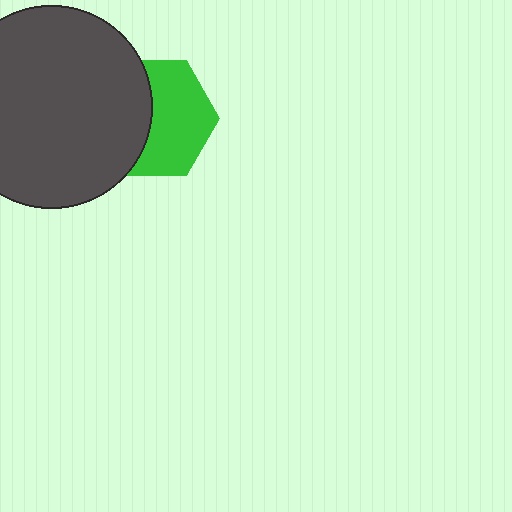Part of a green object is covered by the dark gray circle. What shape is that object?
It is a hexagon.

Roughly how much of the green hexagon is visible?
About half of it is visible (roughly 56%).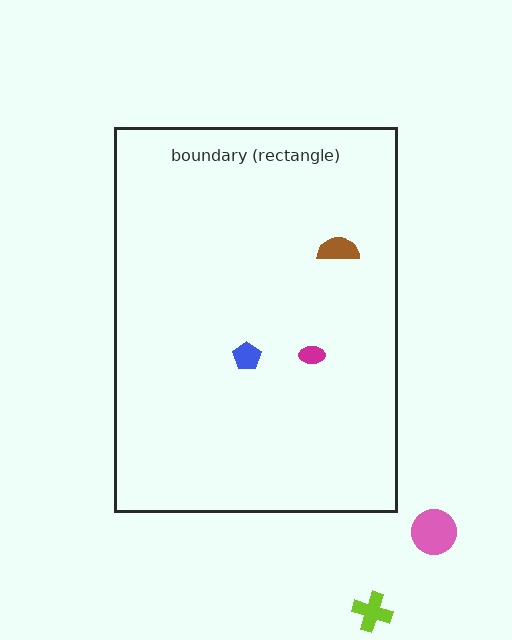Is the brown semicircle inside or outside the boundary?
Inside.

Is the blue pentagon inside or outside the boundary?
Inside.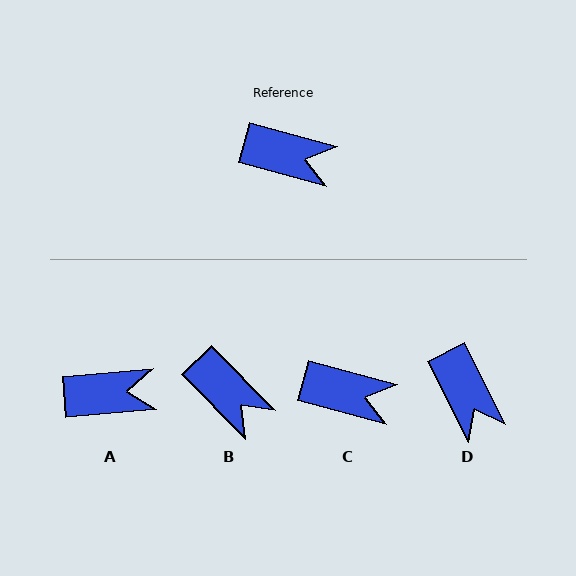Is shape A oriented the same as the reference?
No, it is off by about 21 degrees.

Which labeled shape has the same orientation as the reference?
C.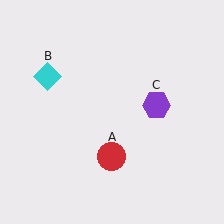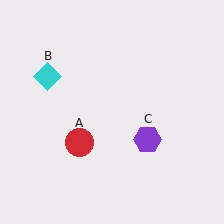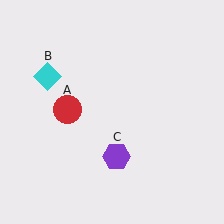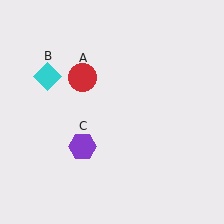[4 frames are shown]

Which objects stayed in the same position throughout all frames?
Cyan diamond (object B) remained stationary.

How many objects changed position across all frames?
2 objects changed position: red circle (object A), purple hexagon (object C).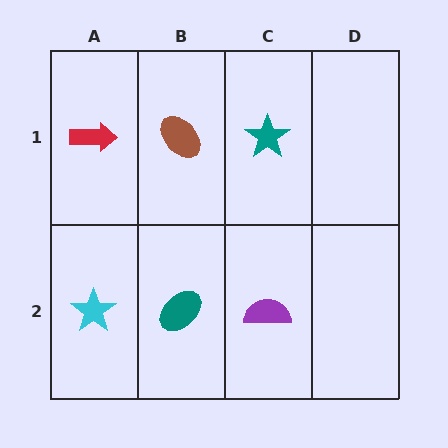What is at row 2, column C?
A purple semicircle.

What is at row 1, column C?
A teal star.